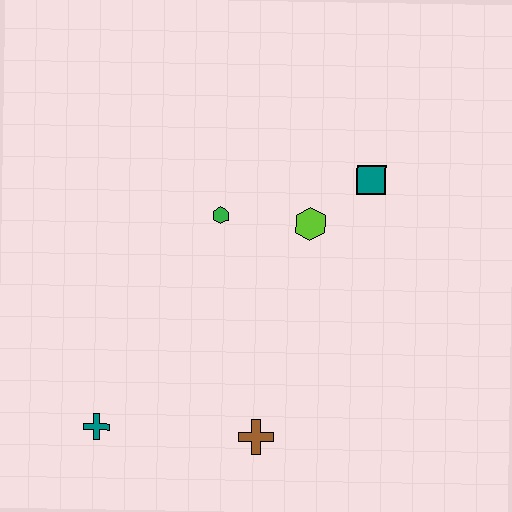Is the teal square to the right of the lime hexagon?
Yes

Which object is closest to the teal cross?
The brown cross is closest to the teal cross.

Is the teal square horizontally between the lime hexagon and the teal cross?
No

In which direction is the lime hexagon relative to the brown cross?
The lime hexagon is above the brown cross.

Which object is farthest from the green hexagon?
The teal cross is farthest from the green hexagon.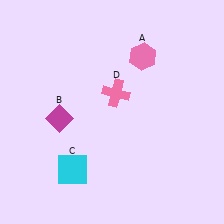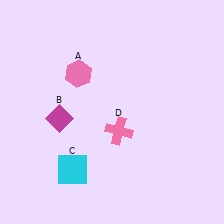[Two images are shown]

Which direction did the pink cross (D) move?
The pink cross (D) moved down.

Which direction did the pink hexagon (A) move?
The pink hexagon (A) moved left.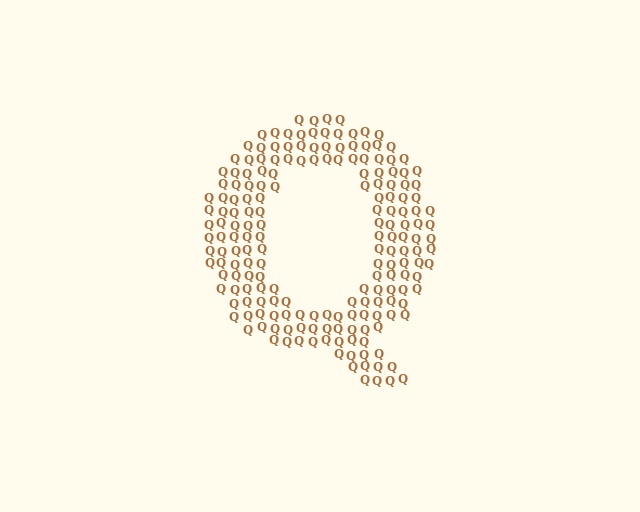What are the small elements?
The small elements are letter Q's.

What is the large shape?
The large shape is the letter Q.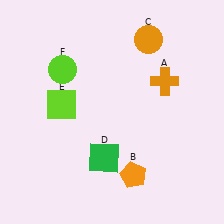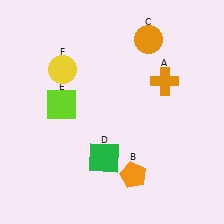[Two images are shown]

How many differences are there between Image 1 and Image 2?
There is 1 difference between the two images.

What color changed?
The circle (F) changed from lime in Image 1 to yellow in Image 2.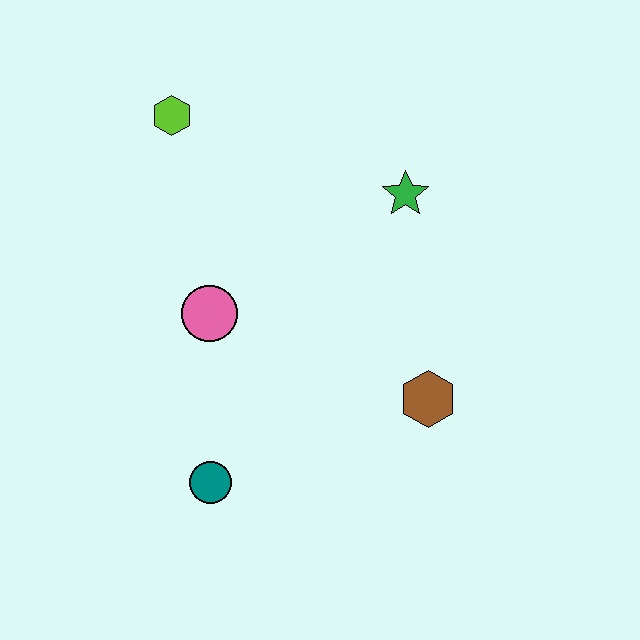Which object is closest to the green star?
The brown hexagon is closest to the green star.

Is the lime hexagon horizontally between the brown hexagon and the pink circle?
No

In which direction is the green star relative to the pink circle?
The green star is to the right of the pink circle.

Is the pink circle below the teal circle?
No